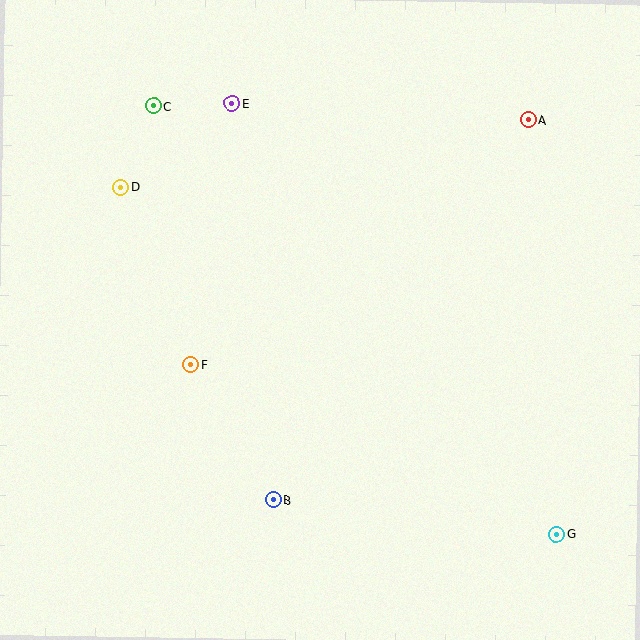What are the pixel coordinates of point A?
Point A is at (529, 120).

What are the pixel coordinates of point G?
Point G is at (557, 534).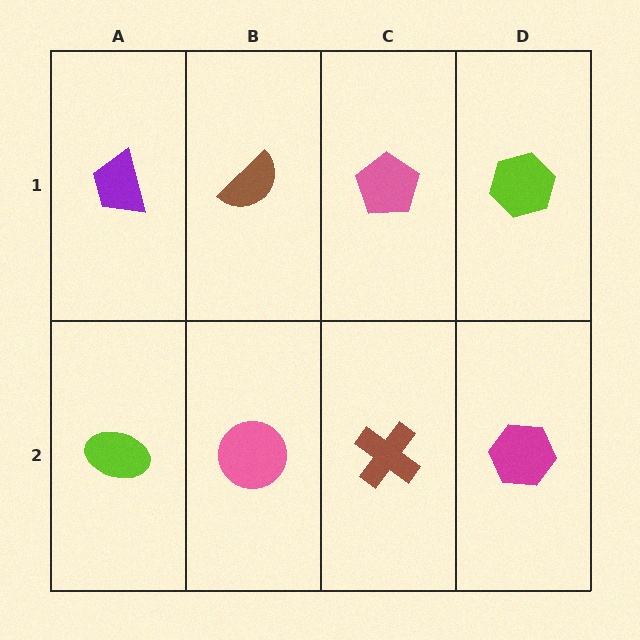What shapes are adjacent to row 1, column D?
A magenta hexagon (row 2, column D), a pink pentagon (row 1, column C).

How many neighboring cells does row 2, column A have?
2.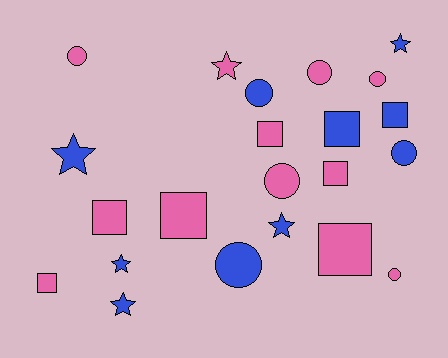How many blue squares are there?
There are 2 blue squares.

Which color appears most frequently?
Pink, with 12 objects.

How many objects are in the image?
There are 22 objects.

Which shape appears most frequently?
Square, with 8 objects.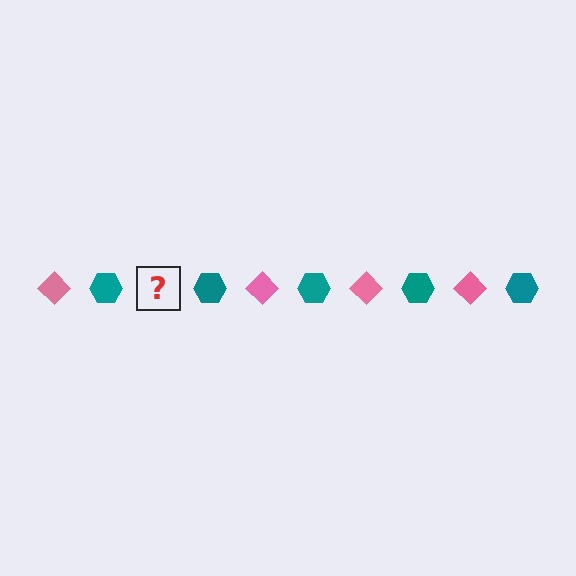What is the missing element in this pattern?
The missing element is a pink diamond.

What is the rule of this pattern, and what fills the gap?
The rule is that the pattern alternates between pink diamond and teal hexagon. The gap should be filled with a pink diamond.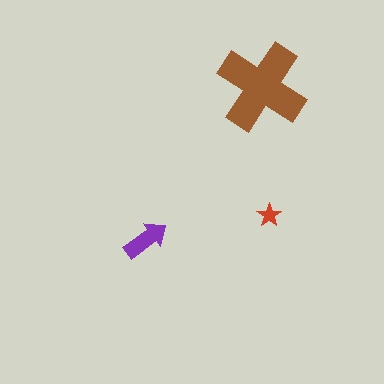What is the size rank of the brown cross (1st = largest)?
1st.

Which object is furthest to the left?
The purple arrow is leftmost.